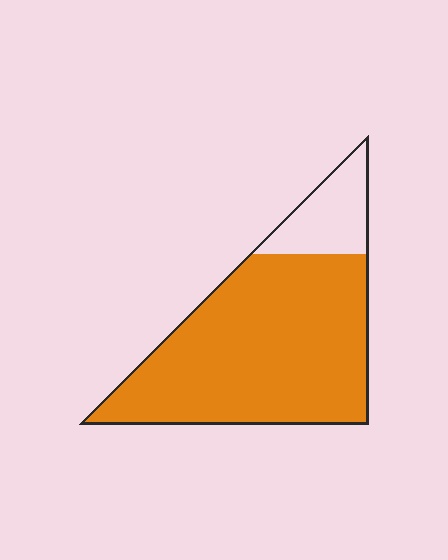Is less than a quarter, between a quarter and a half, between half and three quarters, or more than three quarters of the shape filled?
More than three quarters.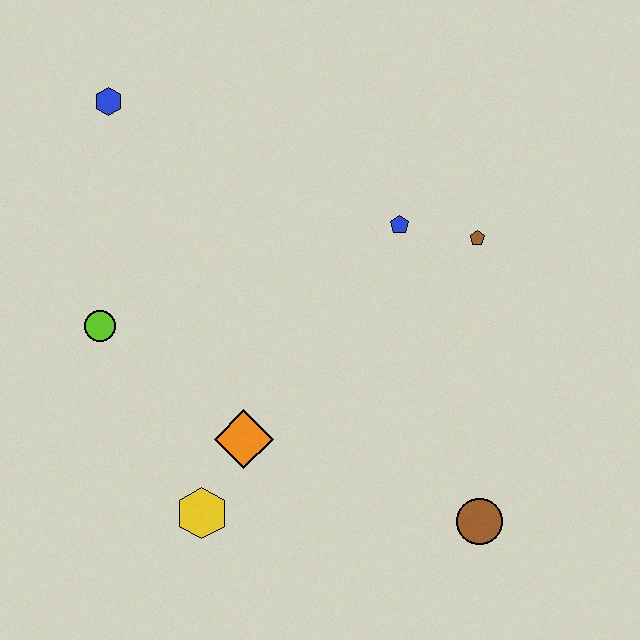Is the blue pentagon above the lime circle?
Yes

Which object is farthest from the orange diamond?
The blue hexagon is farthest from the orange diamond.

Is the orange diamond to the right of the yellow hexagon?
Yes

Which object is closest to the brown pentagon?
The blue pentagon is closest to the brown pentagon.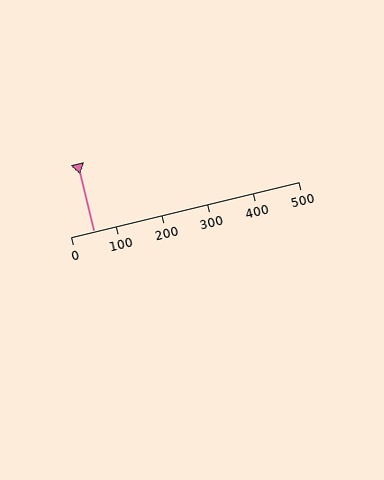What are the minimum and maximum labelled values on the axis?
The axis runs from 0 to 500.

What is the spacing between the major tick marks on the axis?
The major ticks are spaced 100 apart.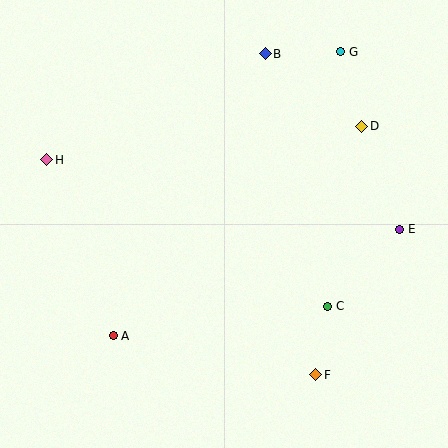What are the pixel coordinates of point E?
Point E is at (400, 229).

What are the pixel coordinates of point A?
Point A is at (113, 336).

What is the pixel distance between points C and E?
The distance between C and E is 105 pixels.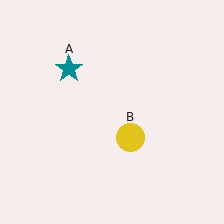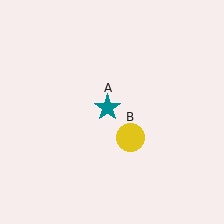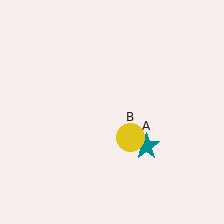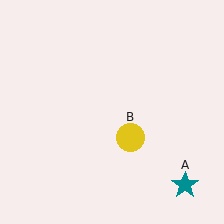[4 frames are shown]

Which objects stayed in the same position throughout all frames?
Yellow circle (object B) remained stationary.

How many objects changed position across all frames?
1 object changed position: teal star (object A).